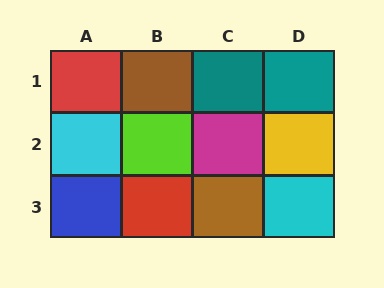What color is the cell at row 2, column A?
Cyan.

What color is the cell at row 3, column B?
Red.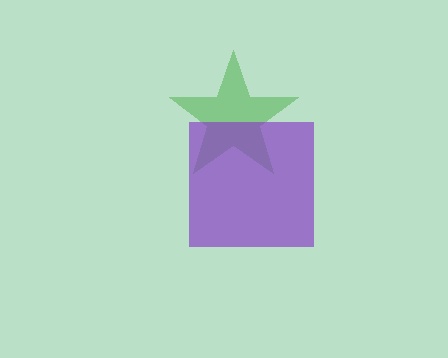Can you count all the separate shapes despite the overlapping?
Yes, there are 2 separate shapes.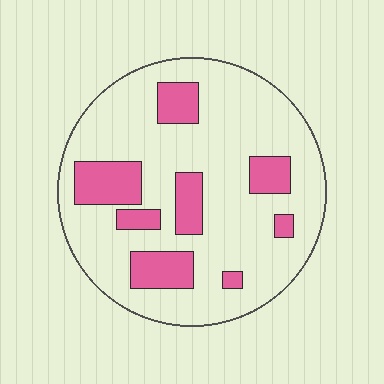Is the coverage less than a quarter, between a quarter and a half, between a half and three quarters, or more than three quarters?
Less than a quarter.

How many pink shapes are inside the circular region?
8.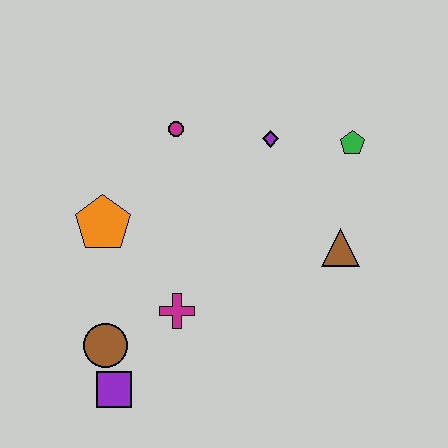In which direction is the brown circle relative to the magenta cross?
The brown circle is to the left of the magenta cross.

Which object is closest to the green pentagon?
The purple diamond is closest to the green pentagon.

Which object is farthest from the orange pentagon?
The green pentagon is farthest from the orange pentagon.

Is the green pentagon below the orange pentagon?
No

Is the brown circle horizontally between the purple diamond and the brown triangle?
No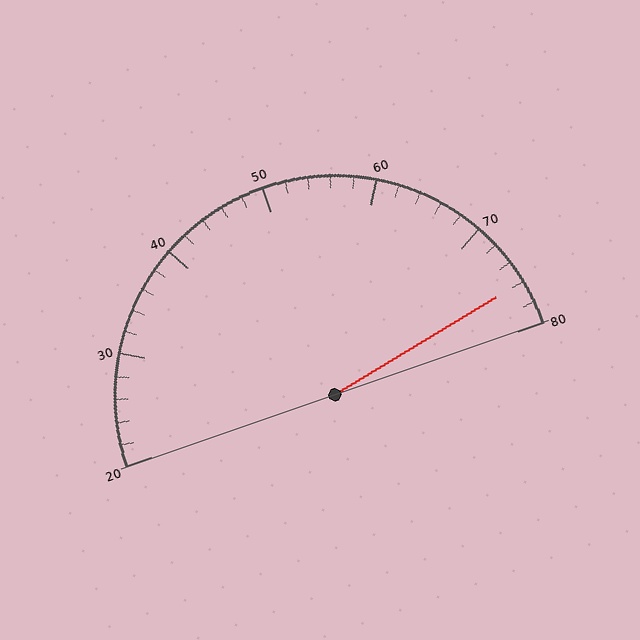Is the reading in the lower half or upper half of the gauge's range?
The reading is in the upper half of the range (20 to 80).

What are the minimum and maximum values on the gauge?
The gauge ranges from 20 to 80.